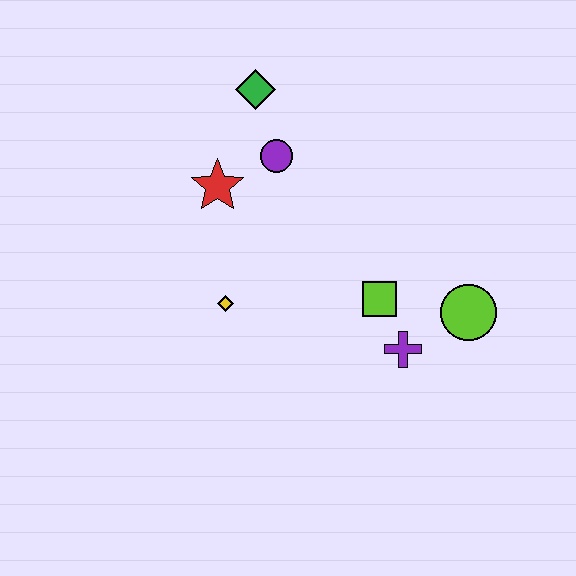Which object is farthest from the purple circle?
The lime circle is farthest from the purple circle.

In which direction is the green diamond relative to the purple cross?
The green diamond is above the purple cross.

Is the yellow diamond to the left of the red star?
No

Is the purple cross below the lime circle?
Yes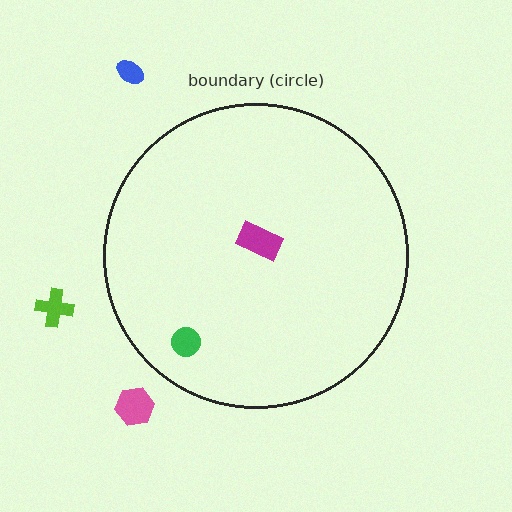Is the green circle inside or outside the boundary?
Inside.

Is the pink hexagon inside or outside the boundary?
Outside.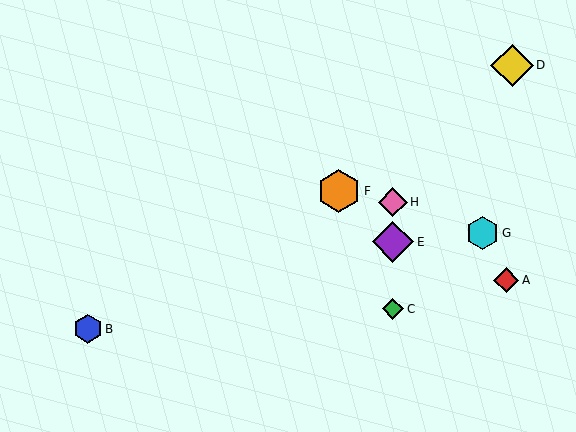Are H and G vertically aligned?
No, H is at x≈393 and G is at x≈483.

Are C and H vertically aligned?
Yes, both are at x≈393.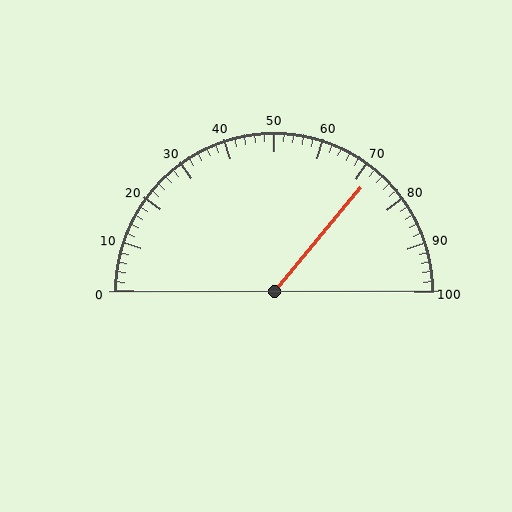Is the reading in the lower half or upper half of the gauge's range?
The reading is in the upper half of the range (0 to 100).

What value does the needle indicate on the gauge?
The needle indicates approximately 72.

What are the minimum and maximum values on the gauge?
The gauge ranges from 0 to 100.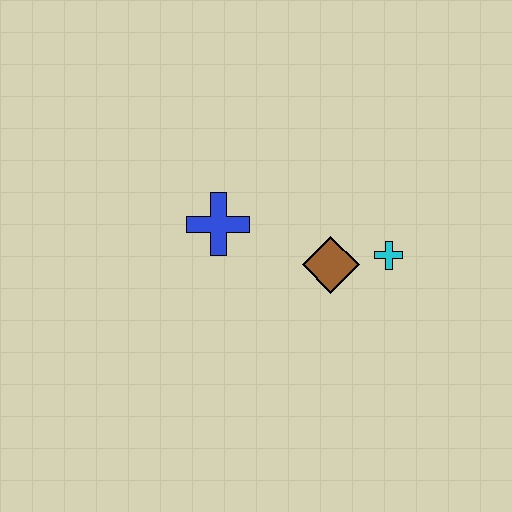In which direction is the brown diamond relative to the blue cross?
The brown diamond is to the right of the blue cross.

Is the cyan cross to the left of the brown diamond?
No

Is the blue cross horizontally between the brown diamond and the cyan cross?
No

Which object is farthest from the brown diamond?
The blue cross is farthest from the brown diamond.